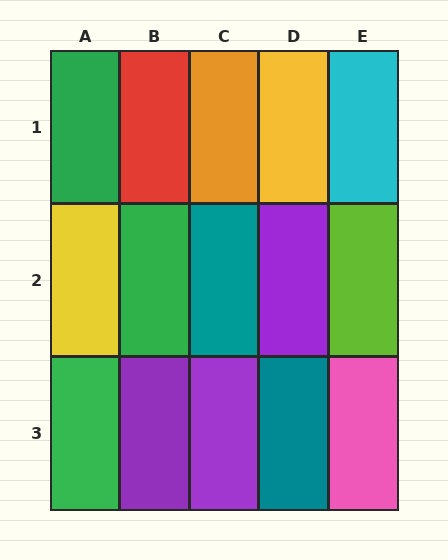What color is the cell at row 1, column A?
Green.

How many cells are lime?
1 cell is lime.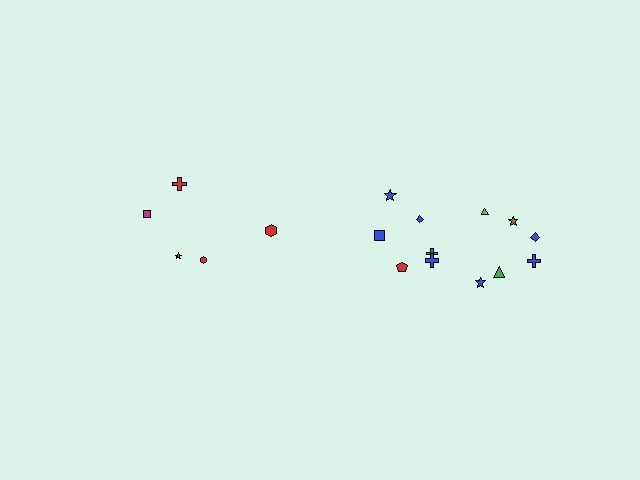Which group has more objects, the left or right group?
The right group.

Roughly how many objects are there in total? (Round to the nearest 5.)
Roughly 15 objects in total.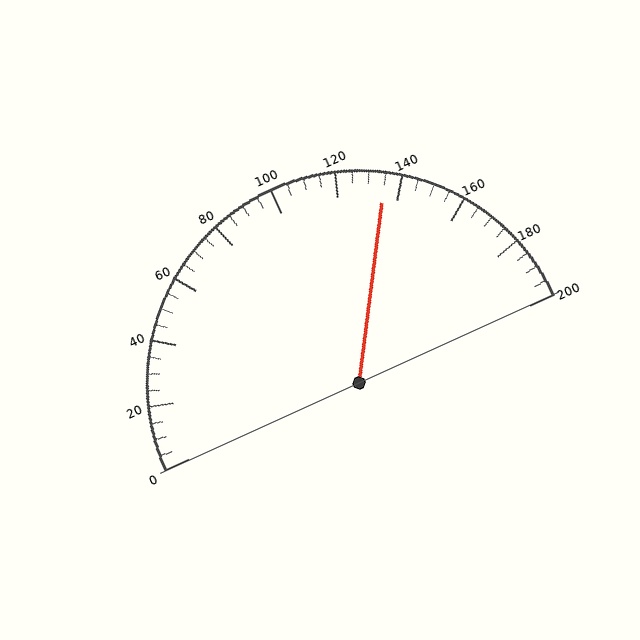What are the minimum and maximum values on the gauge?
The gauge ranges from 0 to 200.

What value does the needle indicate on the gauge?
The needle indicates approximately 135.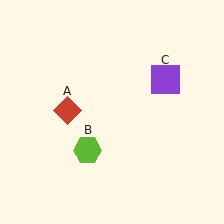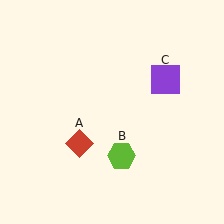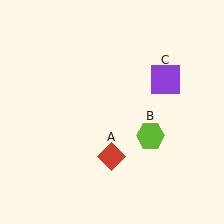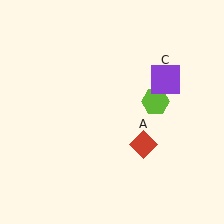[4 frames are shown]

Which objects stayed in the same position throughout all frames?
Purple square (object C) remained stationary.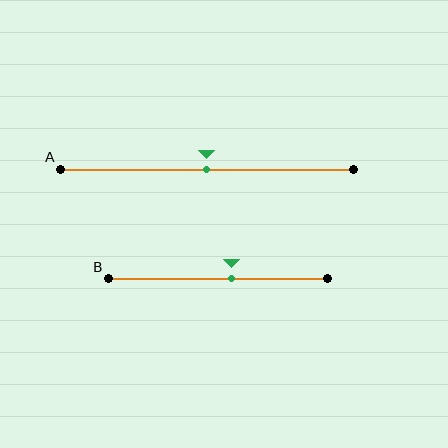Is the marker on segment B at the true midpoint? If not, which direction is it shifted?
No, the marker on segment B is shifted to the right by about 6% of the segment length.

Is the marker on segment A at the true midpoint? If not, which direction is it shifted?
Yes, the marker on segment A is at the true midpoint.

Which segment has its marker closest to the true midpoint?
Segment A has its marker closest to the true midpoint.